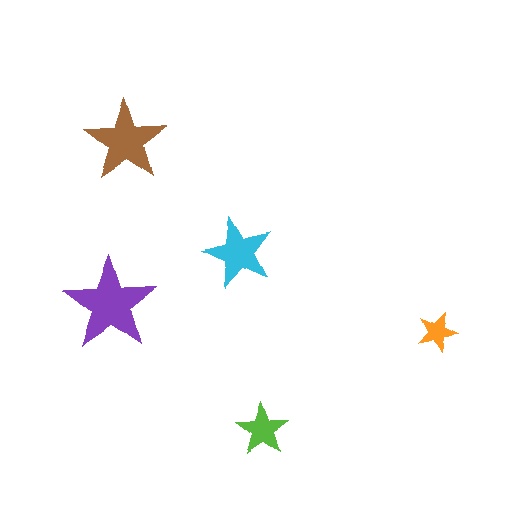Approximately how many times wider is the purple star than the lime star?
About 2 times wider.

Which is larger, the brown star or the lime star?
The brown one.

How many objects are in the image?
There are 5 objects in the image.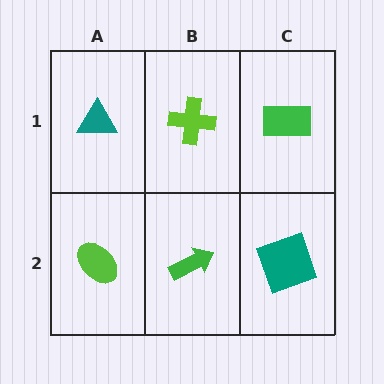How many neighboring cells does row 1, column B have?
3.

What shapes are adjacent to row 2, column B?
A lime cross (row 1, column B), a lime ellipse (row 2, column A), a teal square (row 2, column C).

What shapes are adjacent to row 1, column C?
A teal square (row 2, column C), a lime cross (row 1, column B).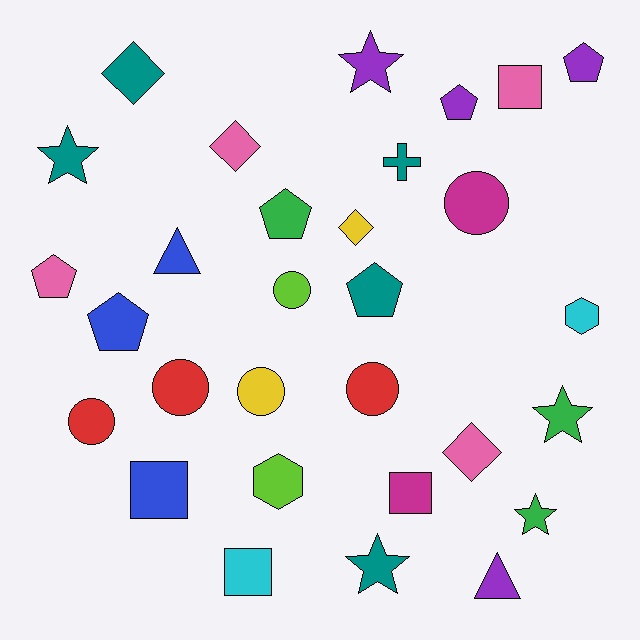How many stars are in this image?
There are 5 stars.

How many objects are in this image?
There are 30 objects.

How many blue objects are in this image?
There are 3 blue objects.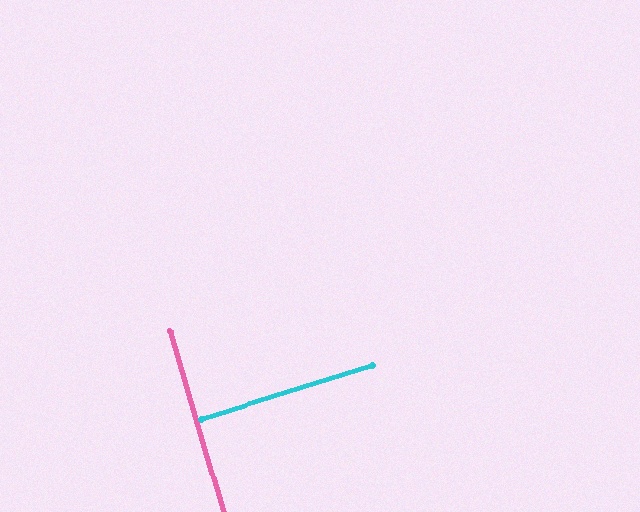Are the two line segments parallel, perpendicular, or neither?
Perpendicular — they meet at approximately 89°.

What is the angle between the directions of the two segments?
Approximately 89 degrees.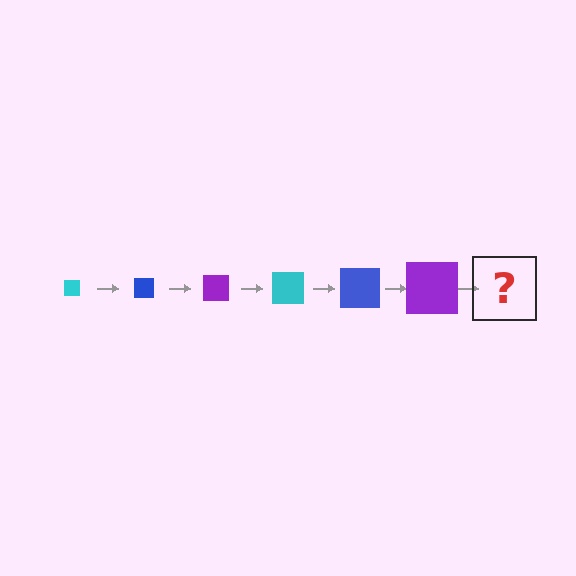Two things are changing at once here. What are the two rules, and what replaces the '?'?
The two rules are that the square grows larger each step and the color cycles through cyan, blue, and purple. The '?' should be a cyan square, larger than the previous one.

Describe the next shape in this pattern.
It should be a cyan square, larger than the previous one.